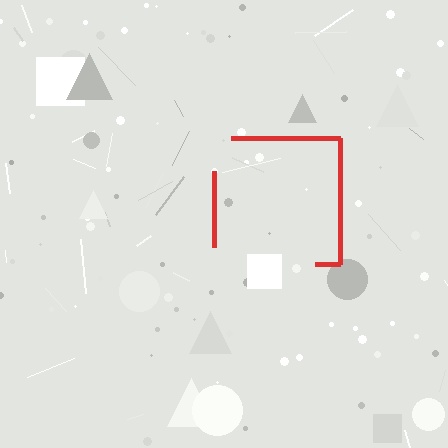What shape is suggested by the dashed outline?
The dashed outline suggests a square.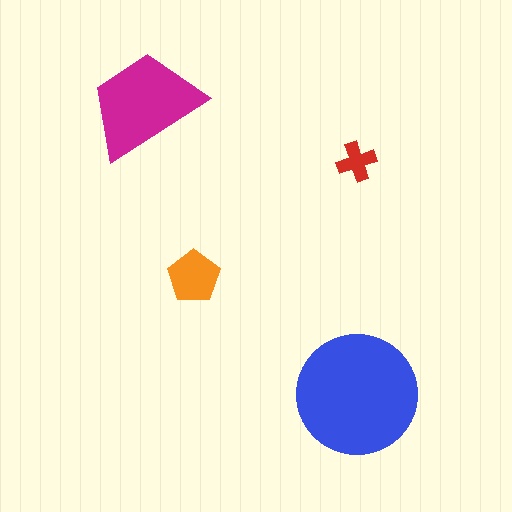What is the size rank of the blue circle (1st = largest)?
1st.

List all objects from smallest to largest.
The red cross, the orange pentagon, the magenta trapezoid, the blue circle.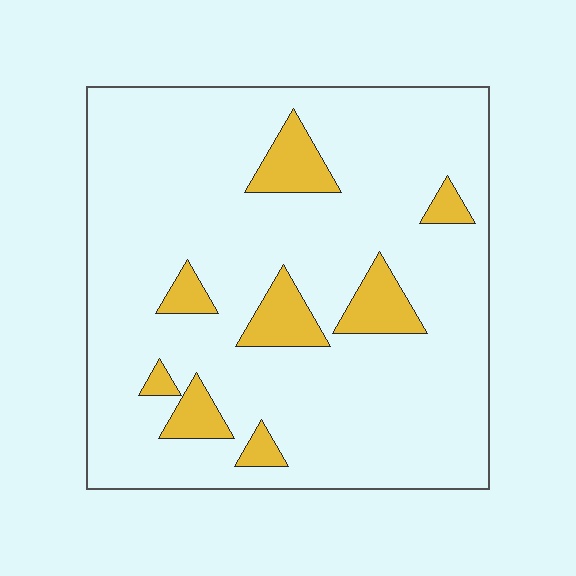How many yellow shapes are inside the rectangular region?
8.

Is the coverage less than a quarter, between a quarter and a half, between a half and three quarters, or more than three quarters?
Less than a quarter.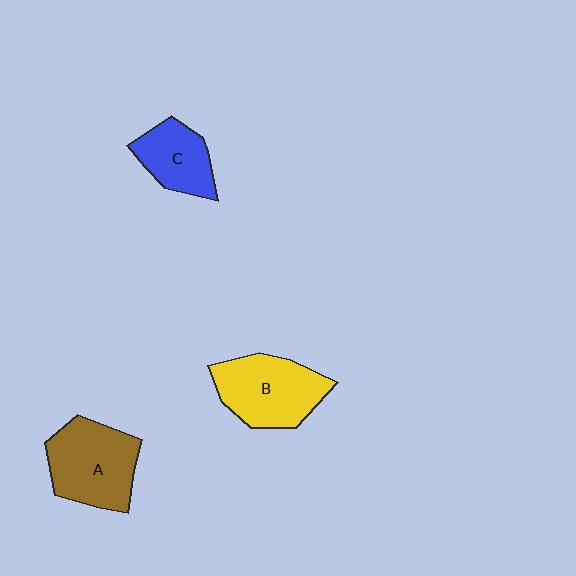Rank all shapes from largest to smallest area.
From largest to smallest: A (brown), B (yellow), C (blue).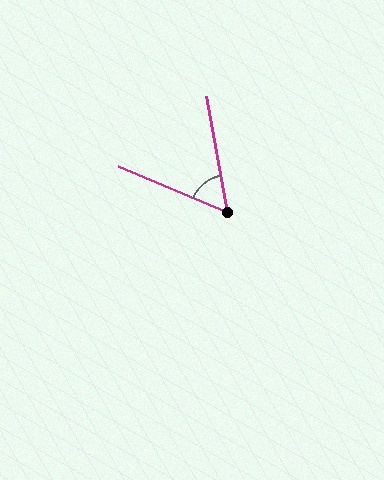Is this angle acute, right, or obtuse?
It is acute.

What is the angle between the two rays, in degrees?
Approximately 57 degrees.